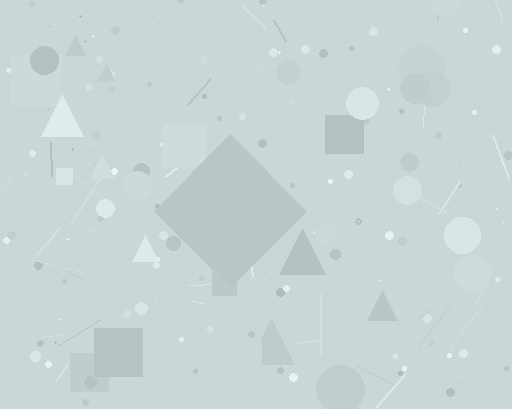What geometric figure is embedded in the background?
A diamond is embedded in the background.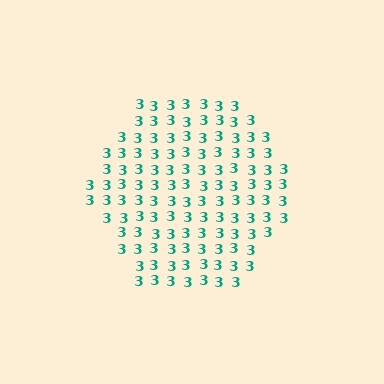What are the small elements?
The small elements are digit 3's.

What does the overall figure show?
The overall figure shows a hexagon.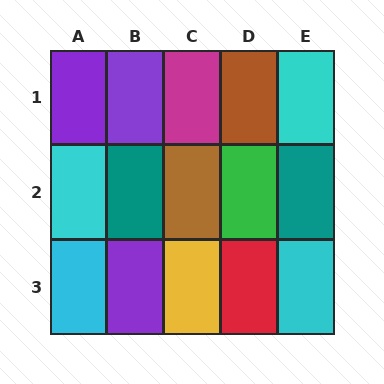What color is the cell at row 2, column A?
Cyan.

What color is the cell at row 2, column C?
Brown.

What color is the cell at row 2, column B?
Teal.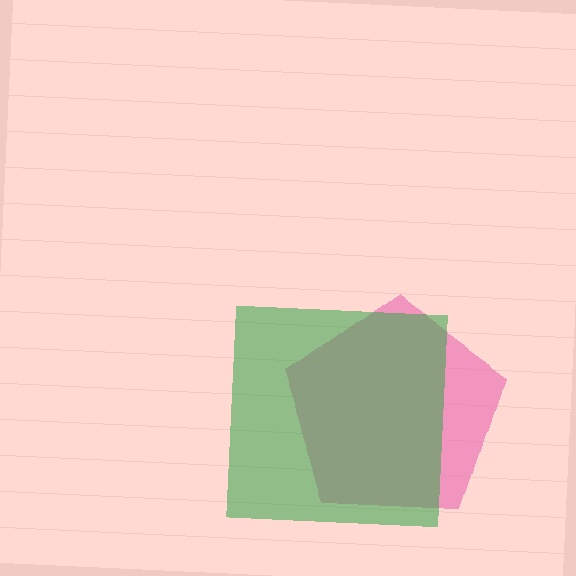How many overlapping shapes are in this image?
There are 2 overlapping shapes in the image.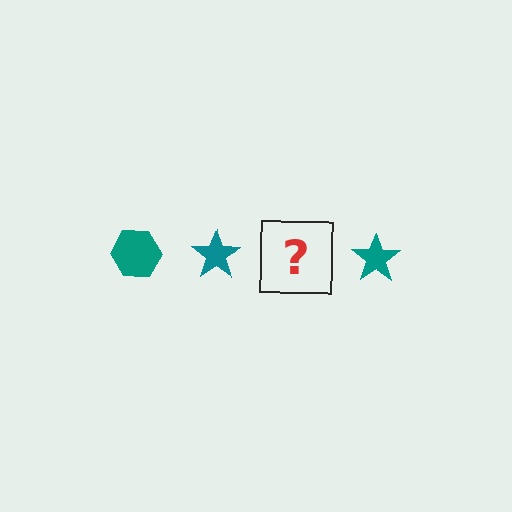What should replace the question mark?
The question mark should be replaced with a teal hexagon.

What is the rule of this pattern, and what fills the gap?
The rule is that the pattern cycles through hexagon, star shapes in teal. The gap should be filled with a teal hexagon.